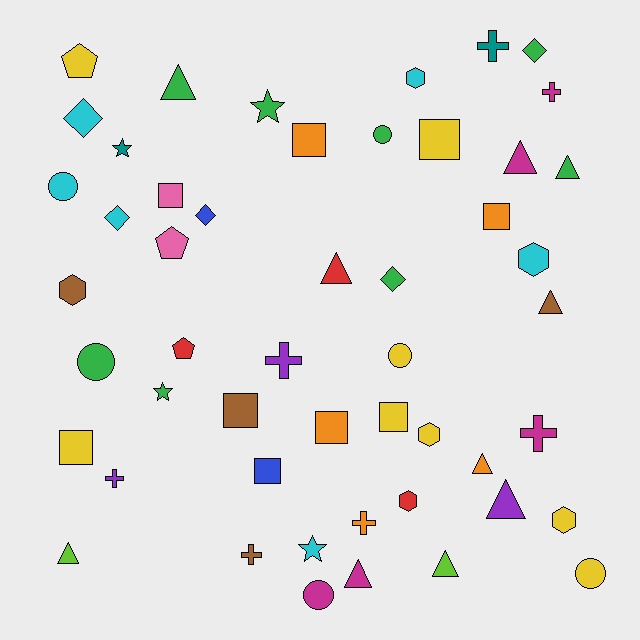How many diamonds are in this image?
There are 5 diamonds.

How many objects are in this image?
There are 50 objects.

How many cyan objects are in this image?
There are 6 cyan objects.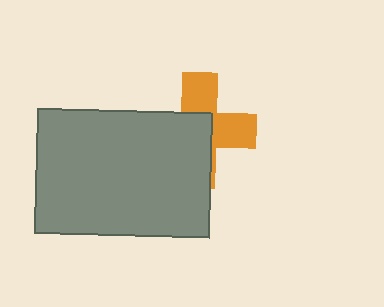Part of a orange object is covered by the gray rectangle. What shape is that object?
It is a cross.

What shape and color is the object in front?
The object in front is a gray rectangle.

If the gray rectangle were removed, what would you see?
You would see the complete orange cross.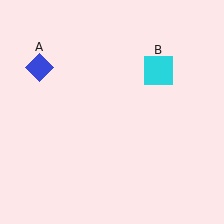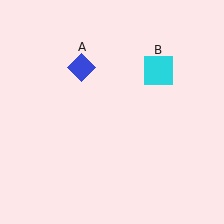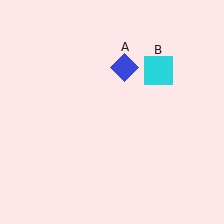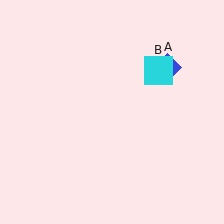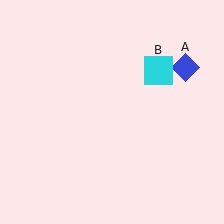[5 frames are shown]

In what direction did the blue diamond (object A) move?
The blue diamond (object A) moved right.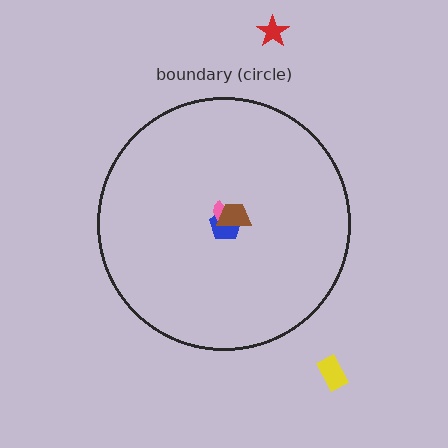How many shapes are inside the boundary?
3 inside, 2 outside.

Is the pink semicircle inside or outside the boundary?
Inside.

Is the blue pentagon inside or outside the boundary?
Inside.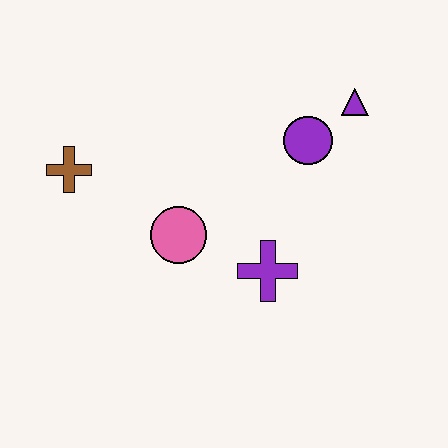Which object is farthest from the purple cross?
The brown cross is farthest from the purple cross.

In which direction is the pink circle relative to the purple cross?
The pink circle is to the left of the purple cross.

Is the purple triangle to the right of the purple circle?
Yes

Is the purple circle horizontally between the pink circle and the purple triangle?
Yes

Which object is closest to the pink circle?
The purple cross is closest to the pink circle.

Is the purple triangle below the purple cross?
No